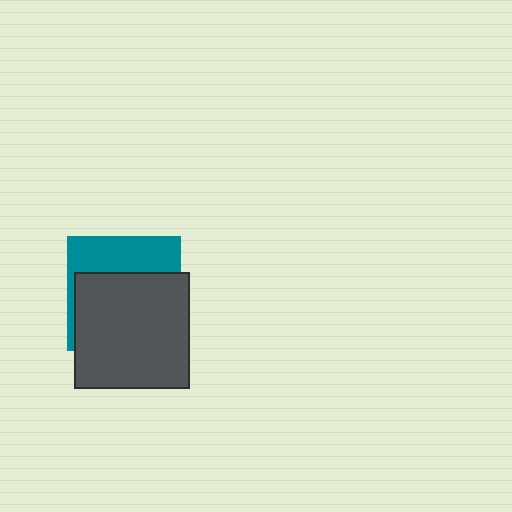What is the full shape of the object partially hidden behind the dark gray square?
The partially hidden object is a teal square.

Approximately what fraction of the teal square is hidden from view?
Roughly 65% of the teal square is hidden behind the dark gray square.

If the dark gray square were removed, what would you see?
You would see the complete teal square.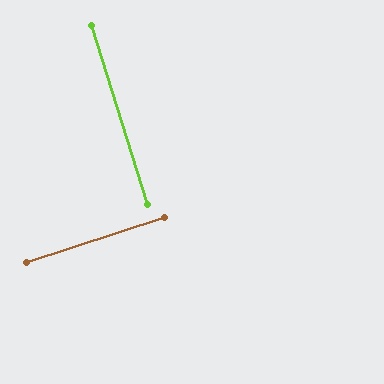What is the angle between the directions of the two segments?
Approximately 89 degrees.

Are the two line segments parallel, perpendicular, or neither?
Perpendicular — they meet at approximately 89°.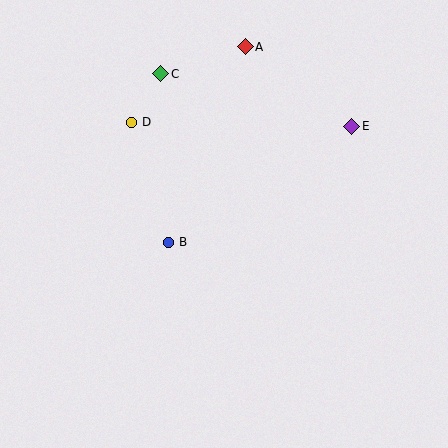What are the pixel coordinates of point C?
Point C is at (161, 74).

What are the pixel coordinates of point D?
Point D is at (132, 122).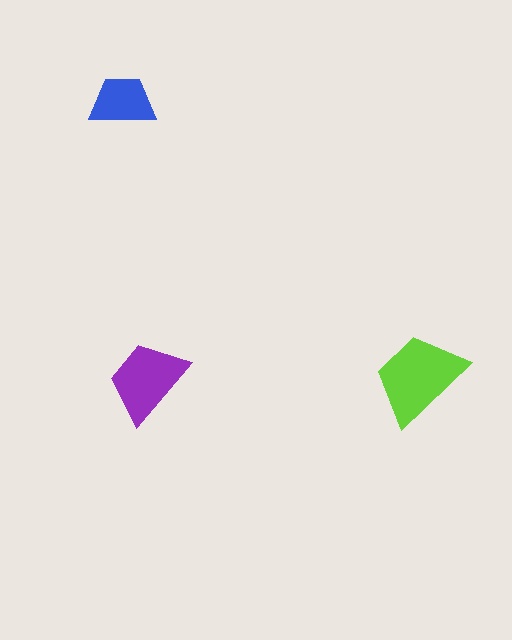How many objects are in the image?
There are 3 objects in the image.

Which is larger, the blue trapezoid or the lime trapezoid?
The lime one.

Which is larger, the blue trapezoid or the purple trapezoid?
The purple one.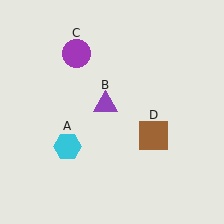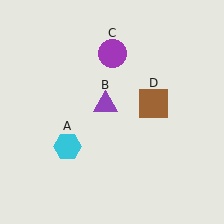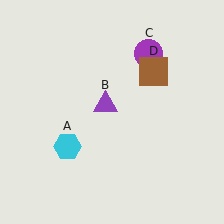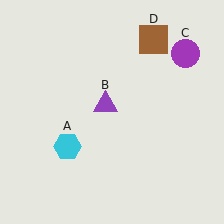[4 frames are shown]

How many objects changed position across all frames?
2 objects changed position: purple circle (object C), brown square (object D).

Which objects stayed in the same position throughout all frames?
Cyan hexagon (object A) and purple triangle (object B) remained stationary.